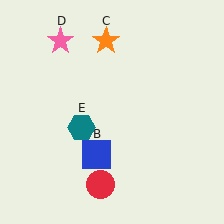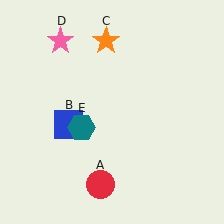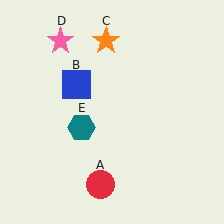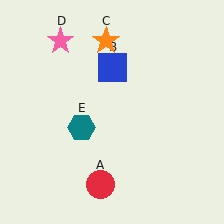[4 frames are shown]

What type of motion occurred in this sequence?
The blue square (object B) rotated clockwise around the center of the scene.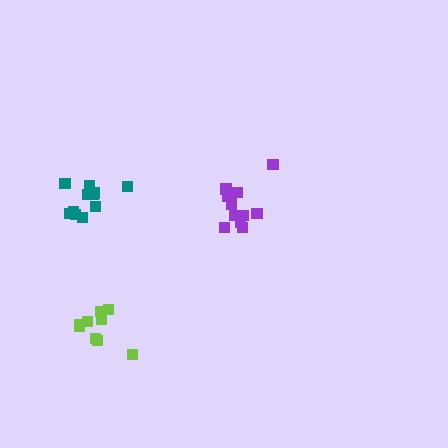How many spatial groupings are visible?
There are 3 spatial groupings.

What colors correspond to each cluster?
The clusters are colored: purple, lime, teal.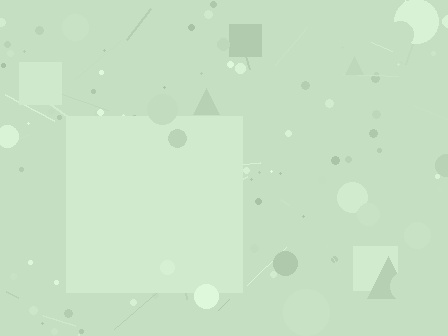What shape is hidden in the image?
A square is hidden in the image.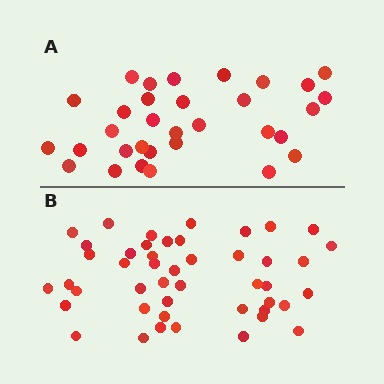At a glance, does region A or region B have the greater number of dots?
Region B (the bottom region) has more dots.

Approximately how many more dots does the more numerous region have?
Region B has approximately 15 more dots than region A.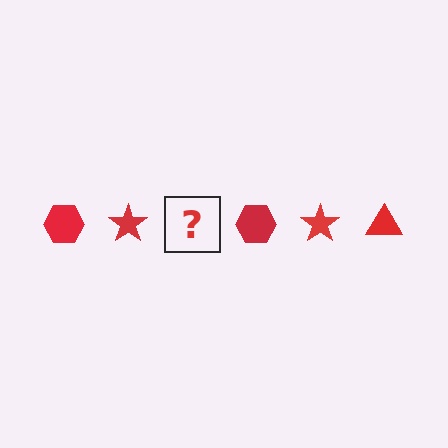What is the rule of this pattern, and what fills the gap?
The rule is that the pattern cycles through hexagon, star, triangle shapes in red. The gap should be filled with a red triangle.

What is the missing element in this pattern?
The missing element is a red triangle.